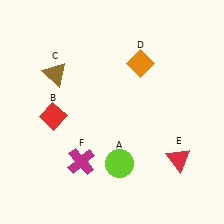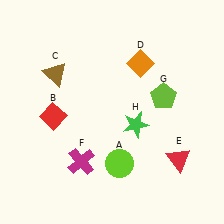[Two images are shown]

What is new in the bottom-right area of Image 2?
A green star (H) was added in the bottom-right area of Image 2.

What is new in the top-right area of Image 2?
A lime pentagon (G) was added in the top-right area of Image 2.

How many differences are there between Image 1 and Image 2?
There are 2 differences between the two images.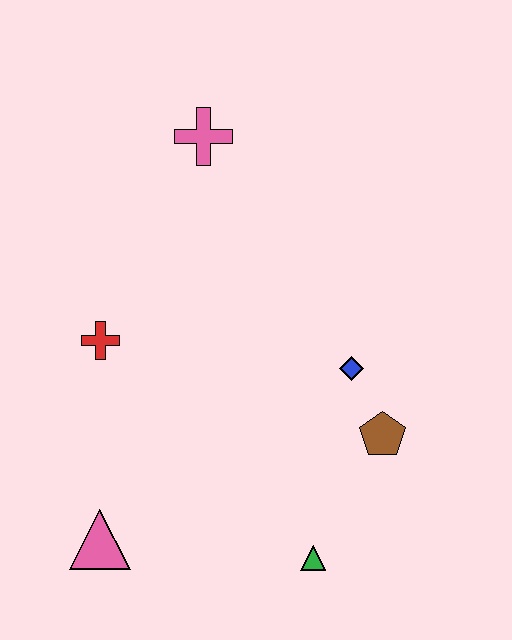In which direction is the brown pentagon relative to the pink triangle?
The brown pentagon is to the right of the pink triangle.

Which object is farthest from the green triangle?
The pink cross is farthest from the green triangle.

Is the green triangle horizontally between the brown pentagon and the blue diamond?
No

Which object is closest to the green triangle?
The brown pentagon is closest to the green triangle.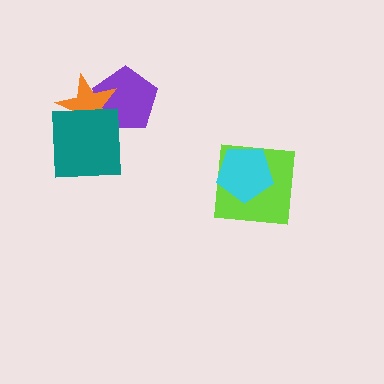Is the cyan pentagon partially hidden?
No, no other shape covers it.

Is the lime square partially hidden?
Yes, it is partially covered by another shape.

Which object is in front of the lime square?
The cyan pentagon is in front of the lime square.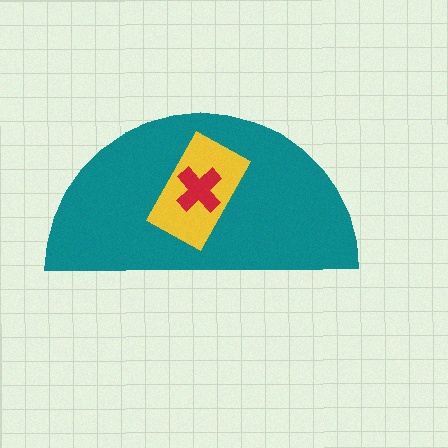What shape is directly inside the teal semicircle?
The yellow rectangle.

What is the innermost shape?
The red cross.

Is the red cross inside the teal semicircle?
Yes.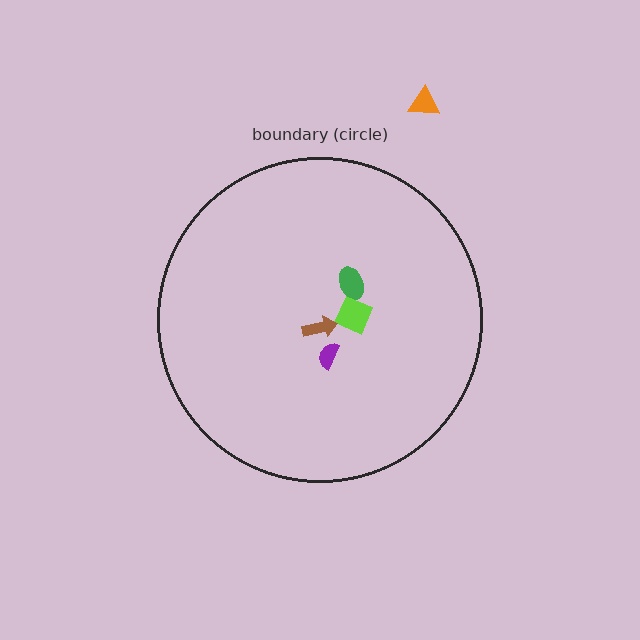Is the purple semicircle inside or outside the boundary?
Inside.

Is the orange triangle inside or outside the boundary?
Outside.